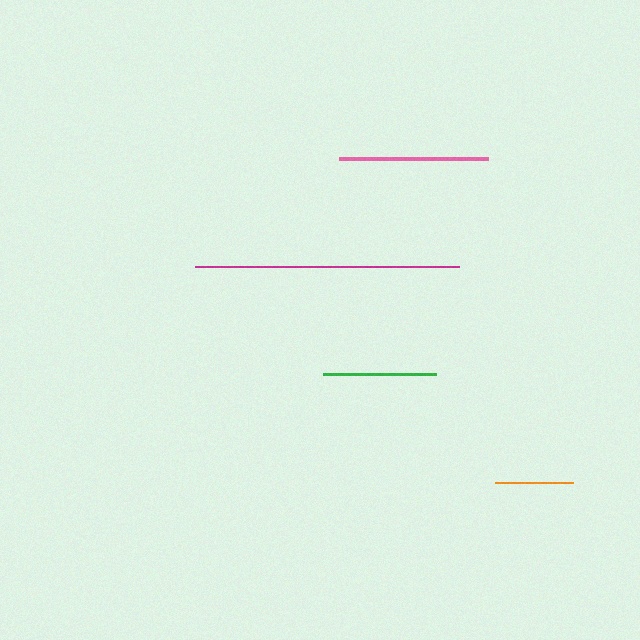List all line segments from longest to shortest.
From longest to shortest: magenta, pink, green, orange.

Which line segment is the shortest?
The orange line is the shortest at approximately 78 pixels.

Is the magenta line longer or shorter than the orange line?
The magenta line is longer than the orange line.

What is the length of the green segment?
The green segment is approximately 114 pixels long.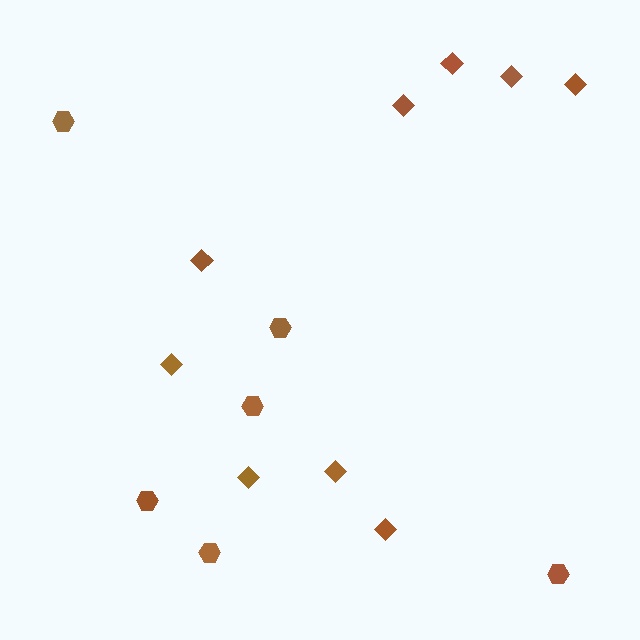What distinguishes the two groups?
There are 2 groups: one group of diamonds (9) and one group of hexagons (6).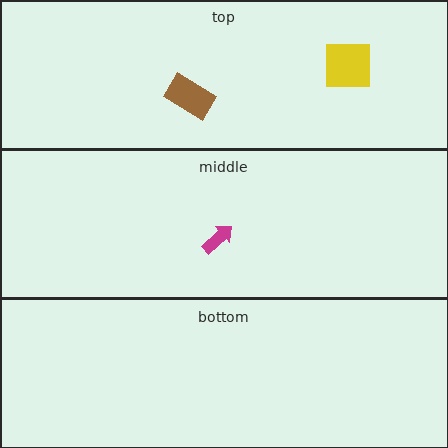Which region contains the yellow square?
The top region.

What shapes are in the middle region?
The magenta arrow.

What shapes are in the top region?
The brown rectangle, the yellow square.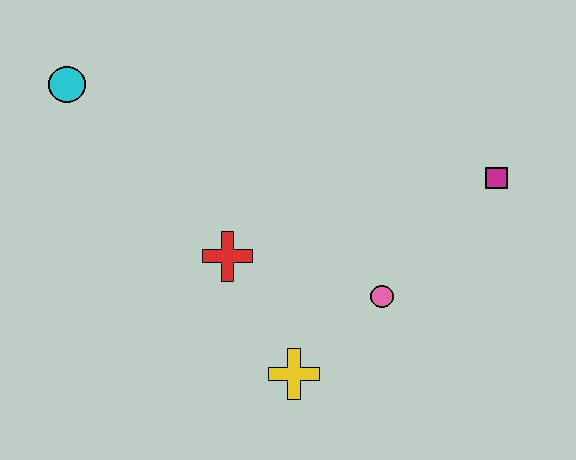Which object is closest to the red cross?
The yellow cross is closest to the red cross.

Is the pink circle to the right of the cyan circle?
Yes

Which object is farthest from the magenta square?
The cyan circle is farthest from the magenta square.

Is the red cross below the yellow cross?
No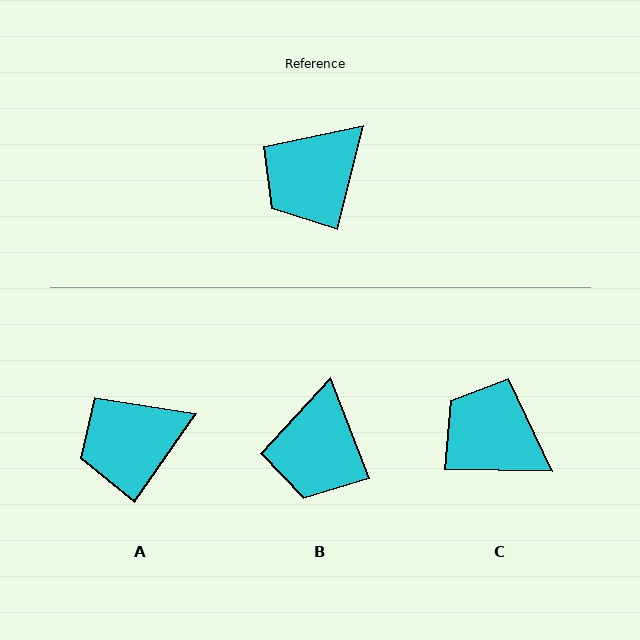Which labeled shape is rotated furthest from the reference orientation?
C, about 77 degrees away.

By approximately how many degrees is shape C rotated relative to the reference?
Approximately 77 degrees clockwise.